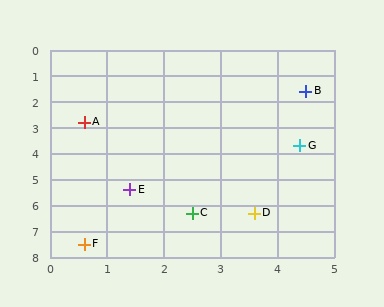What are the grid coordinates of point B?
Point B is at approximately (4.5, 1.6).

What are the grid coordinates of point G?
Point G is at approximately (4.4, 3.7).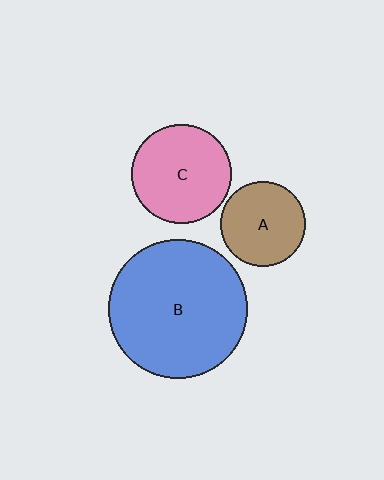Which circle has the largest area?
Circle B (blue).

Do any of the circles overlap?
No, none of the circles overlap.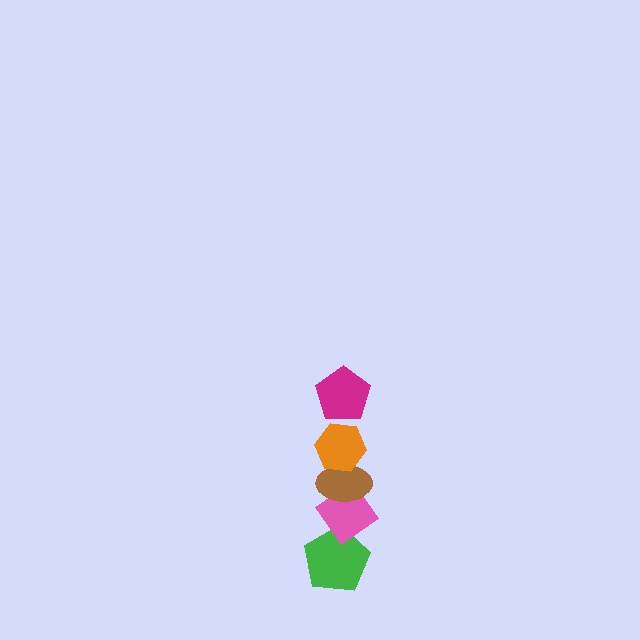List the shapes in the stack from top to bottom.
From top to bottom: the magenta pentagon, the orange hexagon, the brown ellipse, the pink diamond, the green pentagon.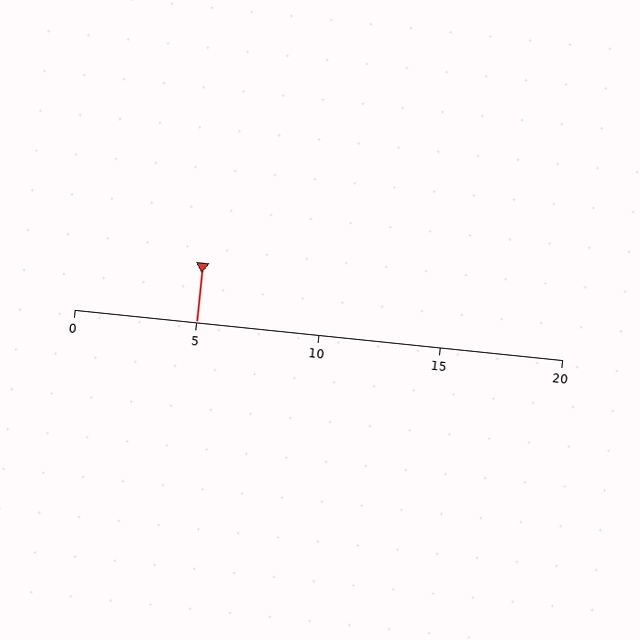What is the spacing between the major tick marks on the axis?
The major ticks are spaced 5 apart.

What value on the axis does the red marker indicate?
The marker indicates approximately 5.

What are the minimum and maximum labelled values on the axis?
The axis runs from 0 to 20.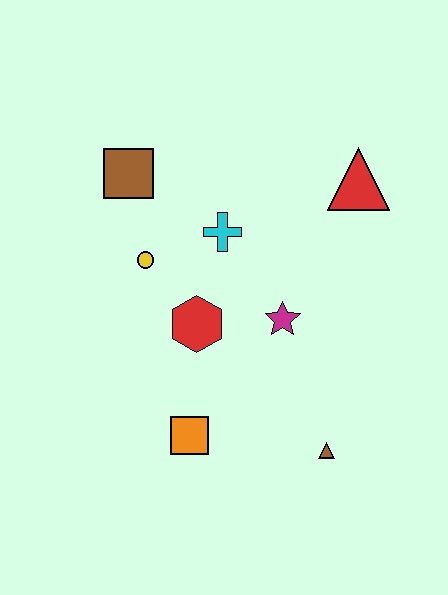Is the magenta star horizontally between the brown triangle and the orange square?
Yes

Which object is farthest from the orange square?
The red triangle is farthest from the orange square.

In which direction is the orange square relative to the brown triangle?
The orange square is to the left of the brown triangle.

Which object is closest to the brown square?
The yellow circle is closest to the brown square.